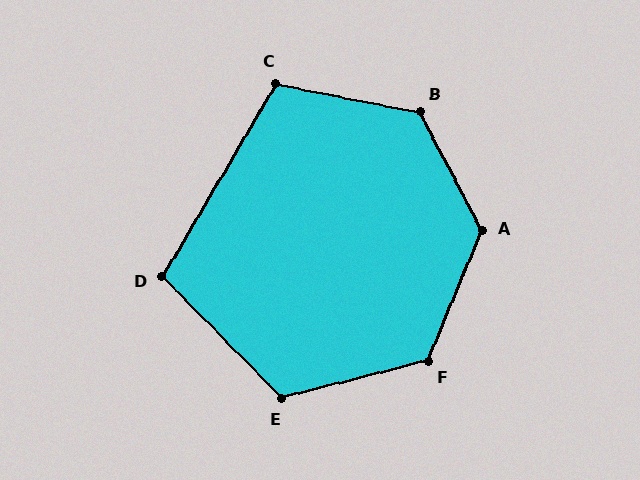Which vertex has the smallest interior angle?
D, at approximately 105 degrees.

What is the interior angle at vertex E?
Approximately 121 degrees (obtuse).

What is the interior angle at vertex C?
Approximately 109 degrees (obtuse).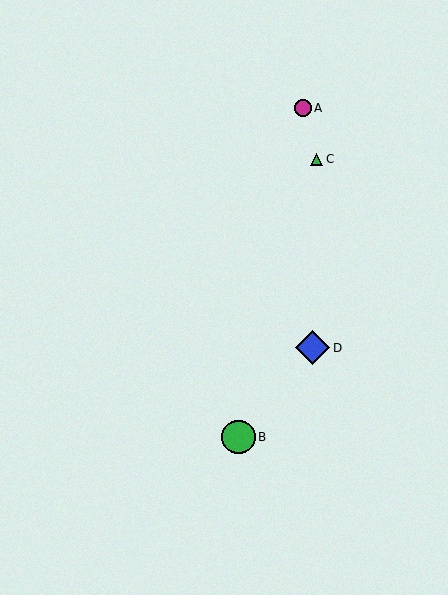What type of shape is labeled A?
Shape A is a magenta circle.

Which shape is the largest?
The blue diamond (labeled D) is the largest.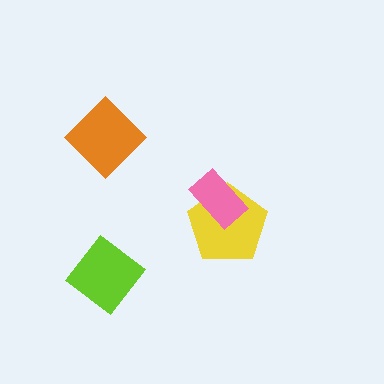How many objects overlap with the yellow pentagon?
1 object overlaps with the yellow pentagon.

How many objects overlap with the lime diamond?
0 objects overlap with the lime diamond.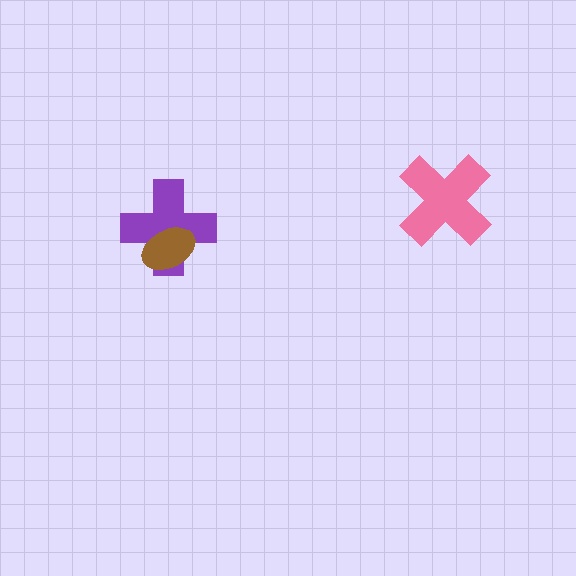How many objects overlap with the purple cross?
1 object overlaps with the purple cross.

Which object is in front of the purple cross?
The brown ellipse is in front of the purple cross.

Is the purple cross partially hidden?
Yes, it is partially covered by another shape.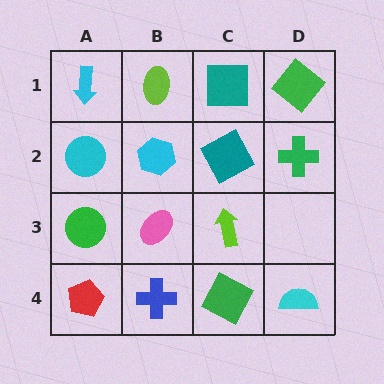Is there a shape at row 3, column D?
No, that cell is empty.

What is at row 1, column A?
A cyan arrow.